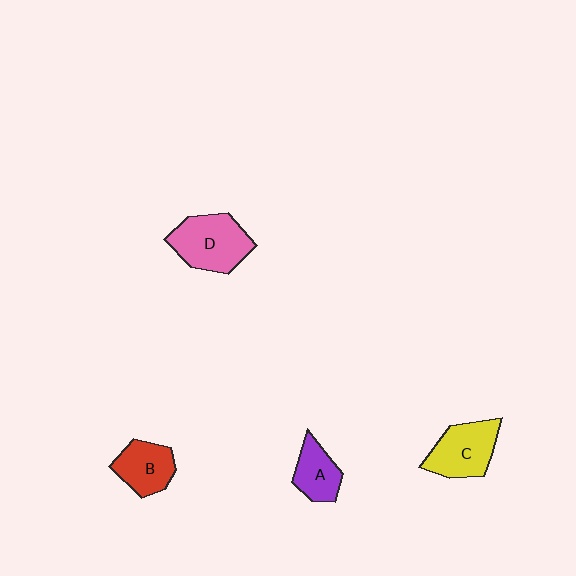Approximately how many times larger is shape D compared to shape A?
Approximately 1.7 times.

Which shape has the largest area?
Shape D (pink).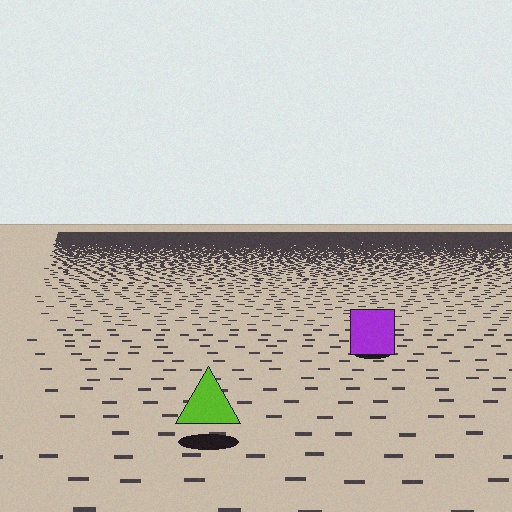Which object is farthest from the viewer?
The purple square is farthest from the viewer. It appears smaller and the ground texture around it is denser.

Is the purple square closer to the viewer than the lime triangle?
No. The lime triangle is closer — you can tell from the texture gradient: the ground texture is coarser near it.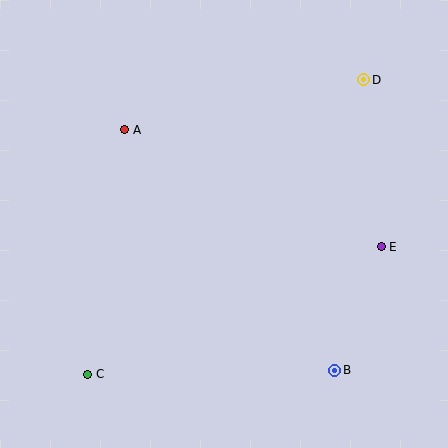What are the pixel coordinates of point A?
Point A is at (125, 130).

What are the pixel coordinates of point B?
Point B is at (335, 370).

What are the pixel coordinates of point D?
Point D is at (364, 80).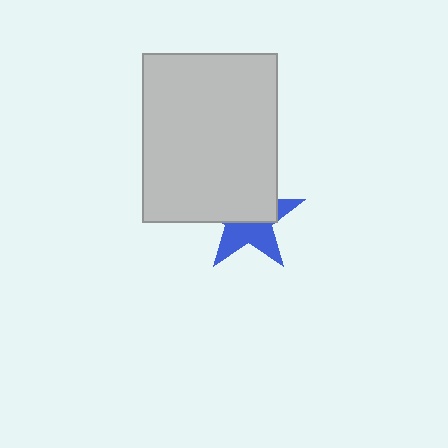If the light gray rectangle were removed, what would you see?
You would see the complete blue star.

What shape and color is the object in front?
The object in front is a light gray rectangle.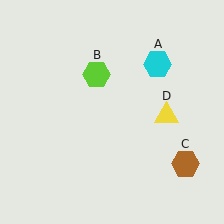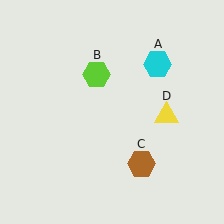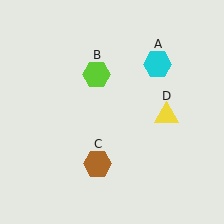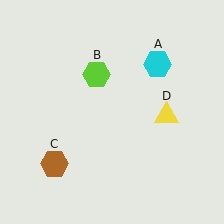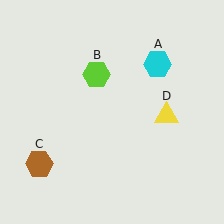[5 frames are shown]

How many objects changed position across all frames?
1 object changed position: brown hexagon (object C).